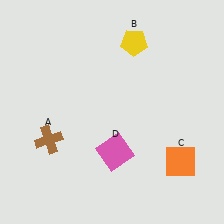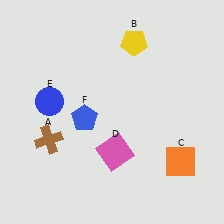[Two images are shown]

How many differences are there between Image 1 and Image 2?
There are 2 differences between the two images.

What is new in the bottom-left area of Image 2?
A blue pentagon (F) was added in the bottom-left area of Image 2.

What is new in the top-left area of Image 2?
A blue circle (E) was added in the top-left area of Image 2.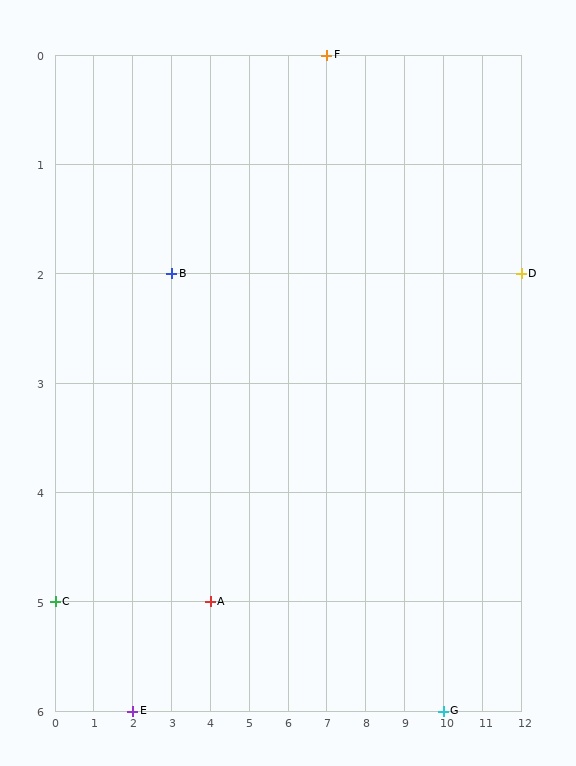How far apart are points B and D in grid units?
Points B and D are 9 columns apart.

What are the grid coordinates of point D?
Point D is at grid coordinates (12, 2).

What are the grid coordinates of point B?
Point B is at grid coordinates (3, 2).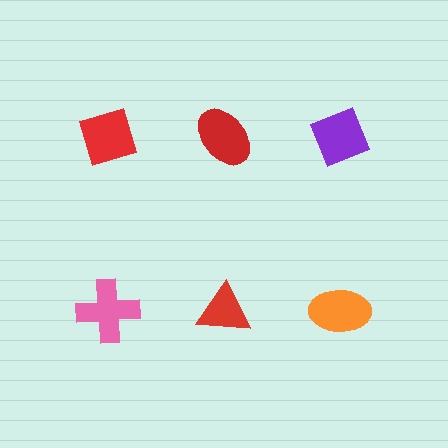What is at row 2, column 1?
A pink cross.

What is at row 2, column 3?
An orange ellipse.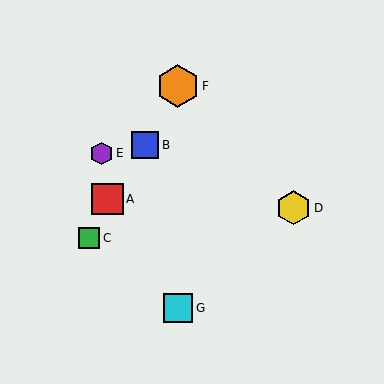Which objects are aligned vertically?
Objects F, G are aligned vertically.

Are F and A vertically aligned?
No, F is at x≈178 and A is at x≈108.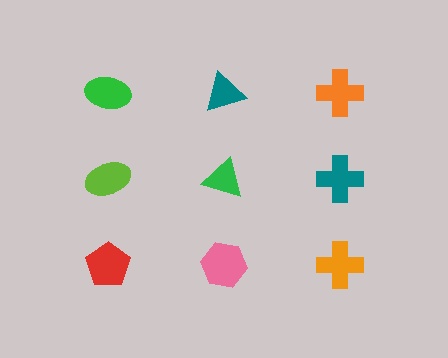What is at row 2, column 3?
A teal cross.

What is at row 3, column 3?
An orange cross.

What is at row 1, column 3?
An orange cross.